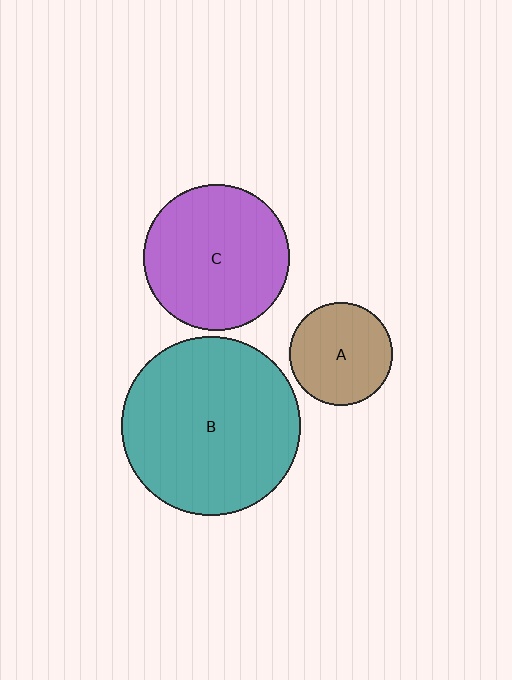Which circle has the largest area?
Circle B (teal).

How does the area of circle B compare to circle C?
Approximately 1.5 times.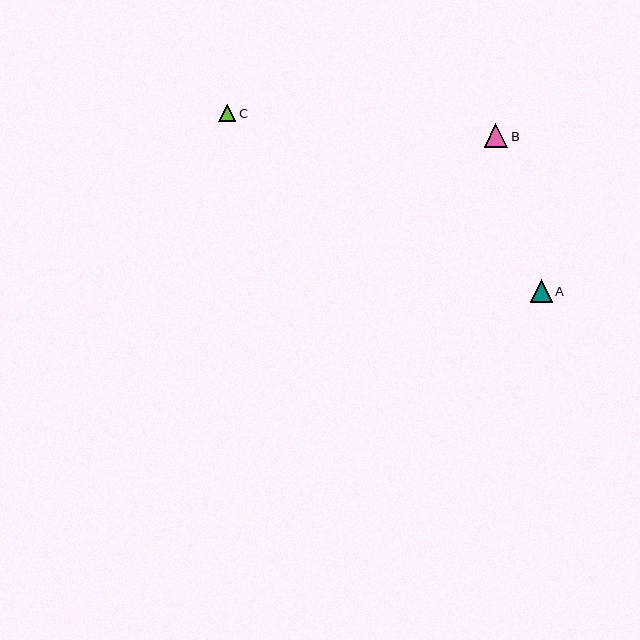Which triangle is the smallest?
Triangle C is the smallest with a size of approximately 17 pixels.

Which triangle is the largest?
Triangle B is the largest with a size of approximately 24 pixels.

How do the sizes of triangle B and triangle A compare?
Triangle B and triangle A are approximately the same size.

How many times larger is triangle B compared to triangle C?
Triangle B is approximately 1.4 times the size of triangle C.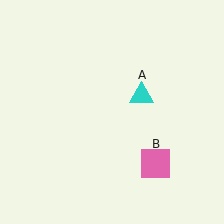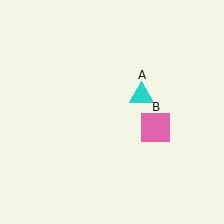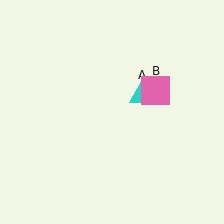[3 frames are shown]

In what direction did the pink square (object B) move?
The pink square (object B) moved up.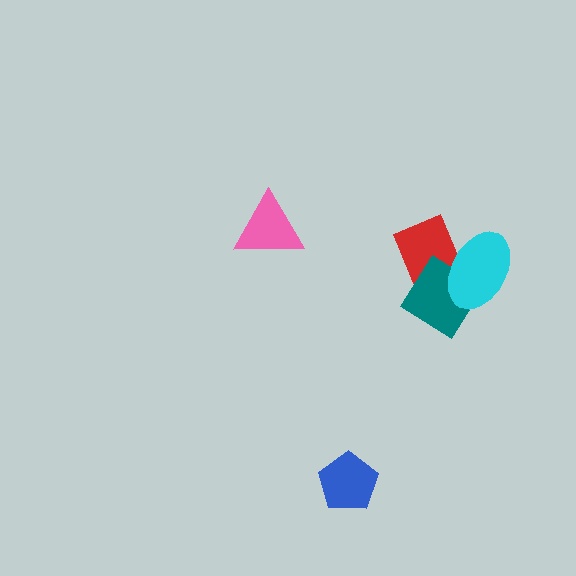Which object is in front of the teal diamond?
The cyan ellipse is in front of the teal diamond.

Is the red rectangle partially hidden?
Yes, it is partially covered by another shape.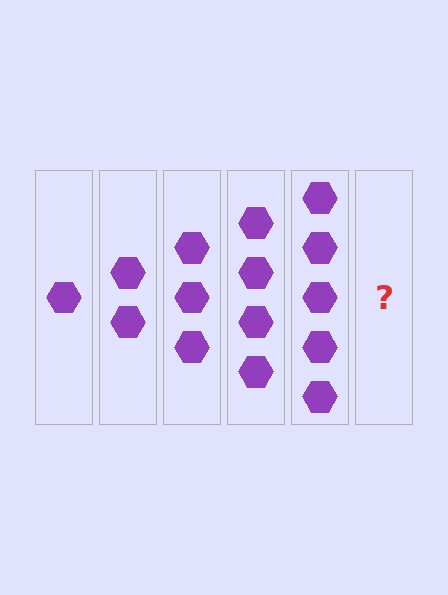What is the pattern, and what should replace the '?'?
The pattern is that each step adds one more hexagon. The '?' should be 6 hexagons.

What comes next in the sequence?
The next element should be 6 hexagons.